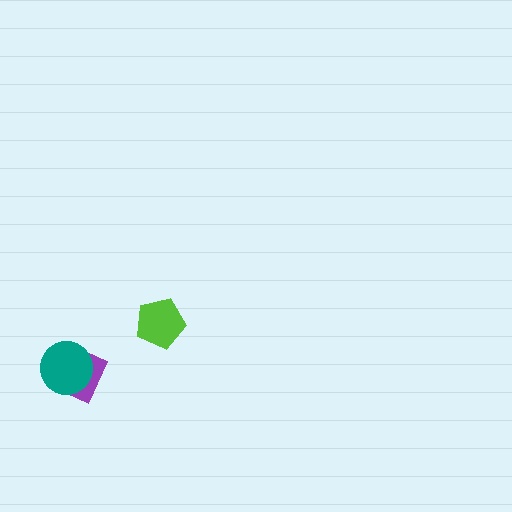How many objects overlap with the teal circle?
1 object overlaps with the teal circle.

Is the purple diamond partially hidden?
Yes, it is partially covered by another shape.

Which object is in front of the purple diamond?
The teal circle is in front of the purple diamond.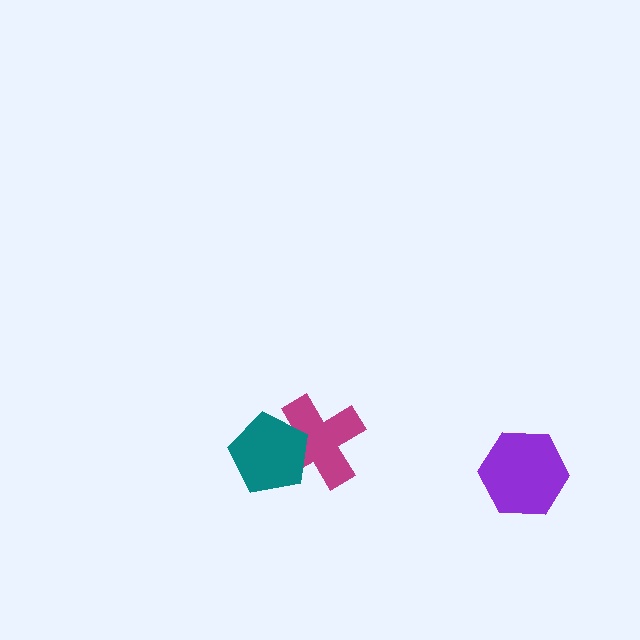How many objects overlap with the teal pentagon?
1 object overlaps with the teal pentagon.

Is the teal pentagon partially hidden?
No, no other shape covers it.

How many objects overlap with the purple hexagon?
0 objects overlap with the purple hexagon.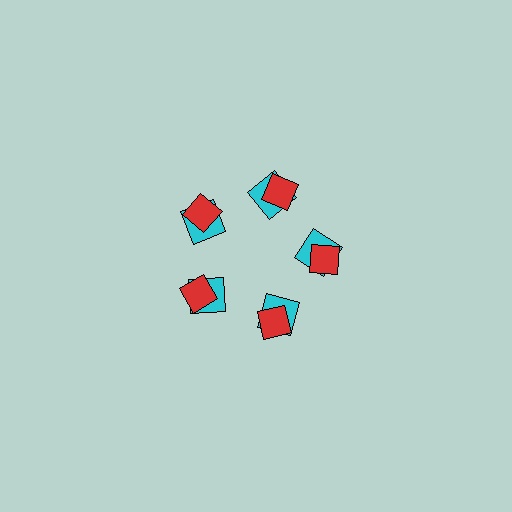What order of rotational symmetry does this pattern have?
This pattern has 5-fold rotational symmetry.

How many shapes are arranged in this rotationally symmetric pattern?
There are 10 shapes, arranged in 5 groups of 2.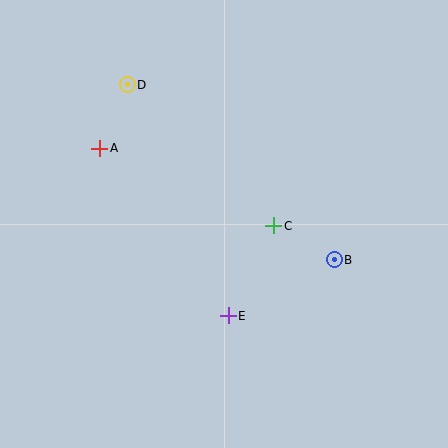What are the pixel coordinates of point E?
Point E is at (228, 316).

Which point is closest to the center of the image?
Point C at (274, 226) is closest to the center.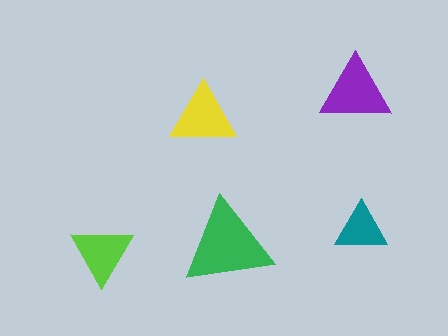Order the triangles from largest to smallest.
the green one, the purple one, the yellow one, the lime one, the teal one.